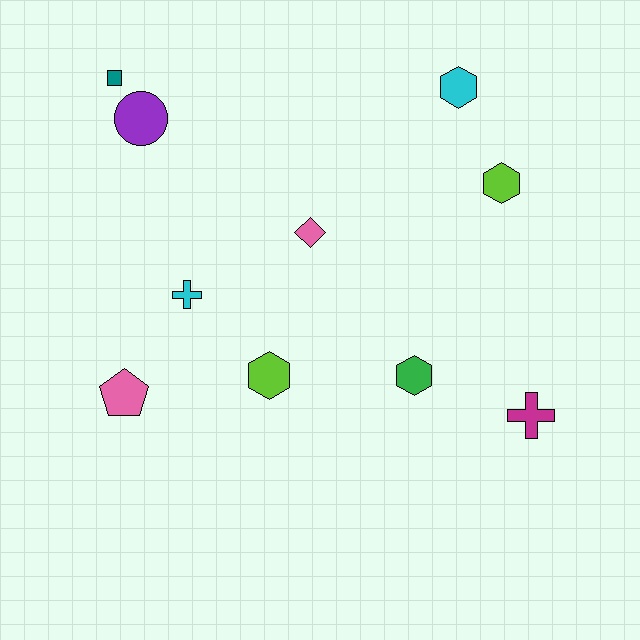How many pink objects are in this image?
There are 2 pink objects.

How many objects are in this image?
There are 10 objects.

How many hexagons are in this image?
There are 4 hexagons.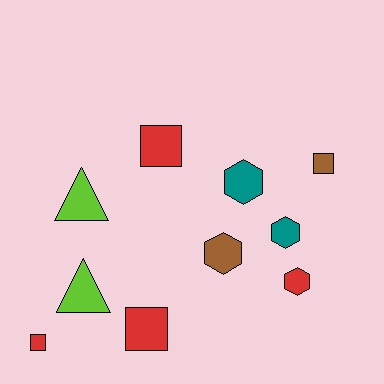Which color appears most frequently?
Red, with 4 objects.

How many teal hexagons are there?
There are 2 teal hexagons.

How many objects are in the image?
There are 10 objects.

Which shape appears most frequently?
Square, with 4 objects.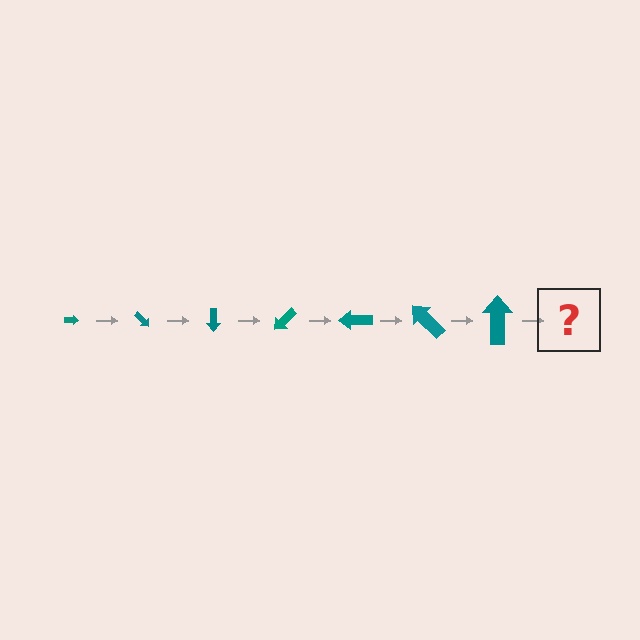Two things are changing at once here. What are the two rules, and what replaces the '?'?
The two rules are that the arrow grows larger each step and it rotates 45 degrees each step. The '?' should be an arrow, larger than the previous one and rotated 315 degrees from the start.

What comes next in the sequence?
The next element should be an arrow, larger than the previous one and rotated 315 degrees from the start.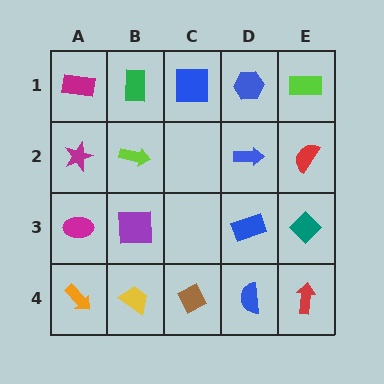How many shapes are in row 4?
5 shapes.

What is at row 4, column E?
A red arrow.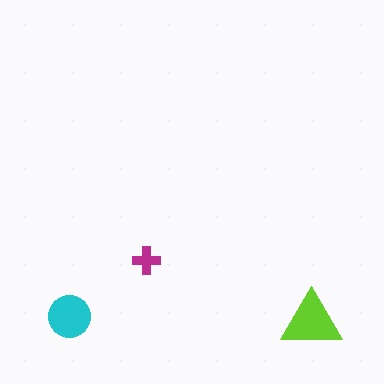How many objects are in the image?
There are 3 objects in the image.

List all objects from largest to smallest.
The lime triangle, the cyan circle, the magenta cross.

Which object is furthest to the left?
The cyan circle is leftmost.